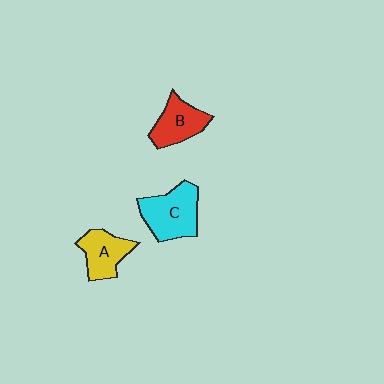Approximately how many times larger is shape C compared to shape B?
Approximately 1.3 times.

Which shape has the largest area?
Shape C (cyan).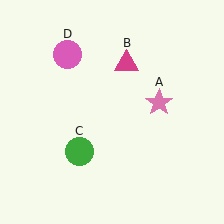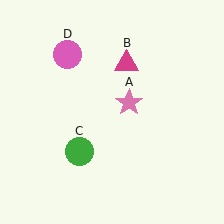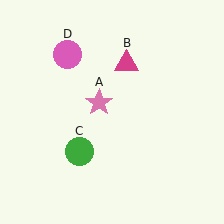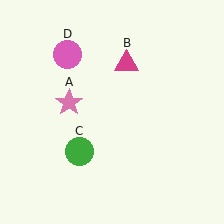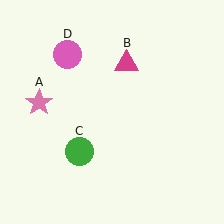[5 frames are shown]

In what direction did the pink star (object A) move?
The pink star (object A) moved left.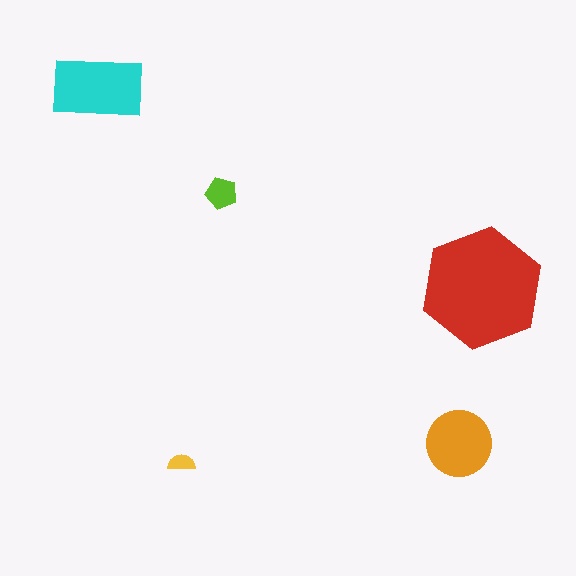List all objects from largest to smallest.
The red hexagon, the cyan rectangle, the orange circle, the lime pentagon, the yellow semicircle.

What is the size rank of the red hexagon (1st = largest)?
1st.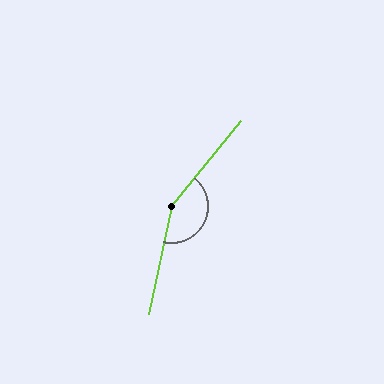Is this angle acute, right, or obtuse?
It is obtuse.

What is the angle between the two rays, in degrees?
Approximately 153 degrees.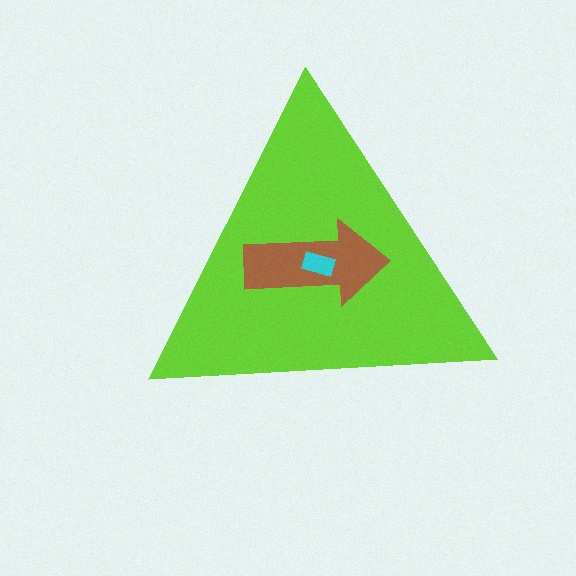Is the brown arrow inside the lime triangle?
Yes.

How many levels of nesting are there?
3.